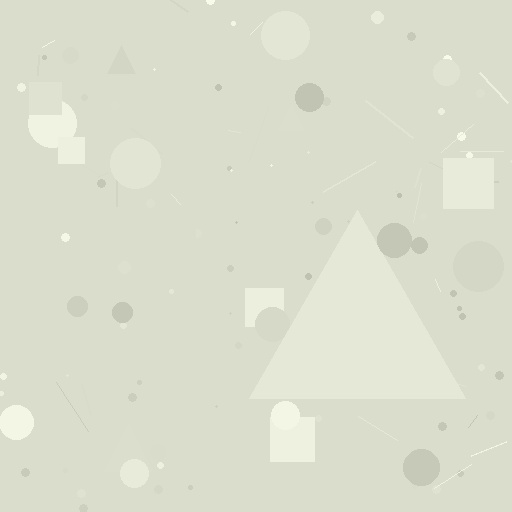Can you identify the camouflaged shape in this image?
The camouflaged shape is a triangle.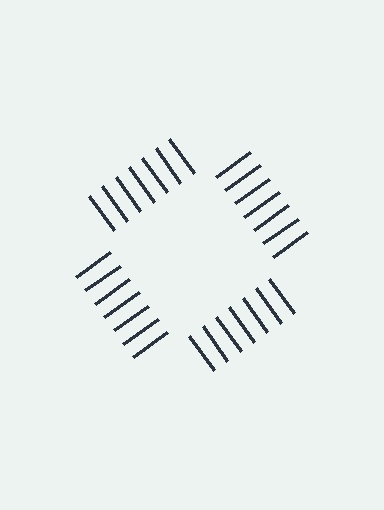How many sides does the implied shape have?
4 sides — the line-ends trace a square.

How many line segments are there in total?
28 — 7 along each of the 4 edges.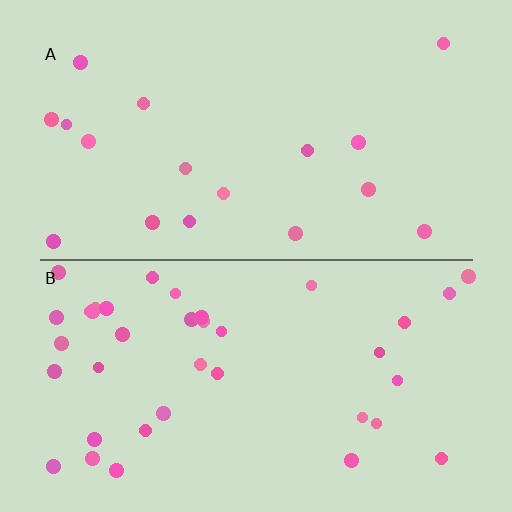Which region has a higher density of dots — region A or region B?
B (the bottom).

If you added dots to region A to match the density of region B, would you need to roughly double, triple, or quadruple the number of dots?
Approximately double.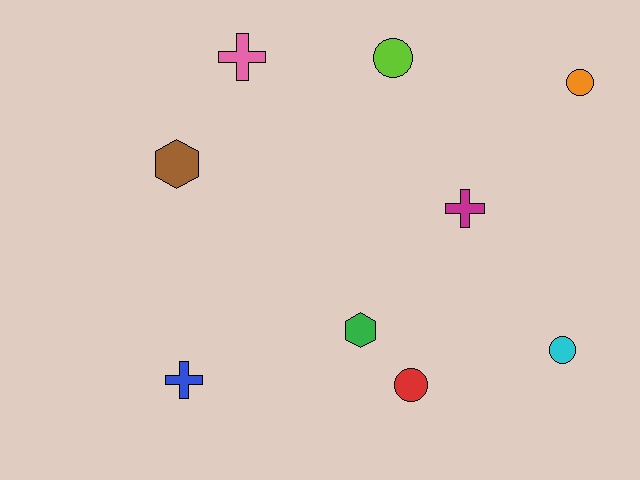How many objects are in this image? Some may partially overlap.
There are 9 objects.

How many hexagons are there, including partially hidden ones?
There are 2 hexagons.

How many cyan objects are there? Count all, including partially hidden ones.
There is 1 cyan object.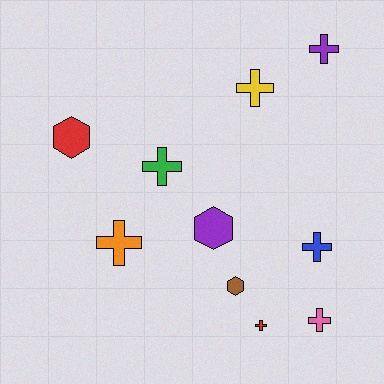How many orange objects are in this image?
There is 1 orange object.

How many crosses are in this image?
There are 7 crosses.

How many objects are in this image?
There are 10 objects.